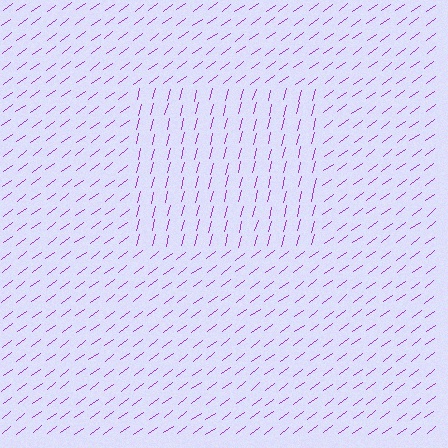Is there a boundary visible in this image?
Yes, there is a texture boundary formed by a change in line orientation.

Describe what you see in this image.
The image is filled with small purple line segments. A rectangle region in the image has lines oriented differently from the surrounding lines, creating a visible texture boundary.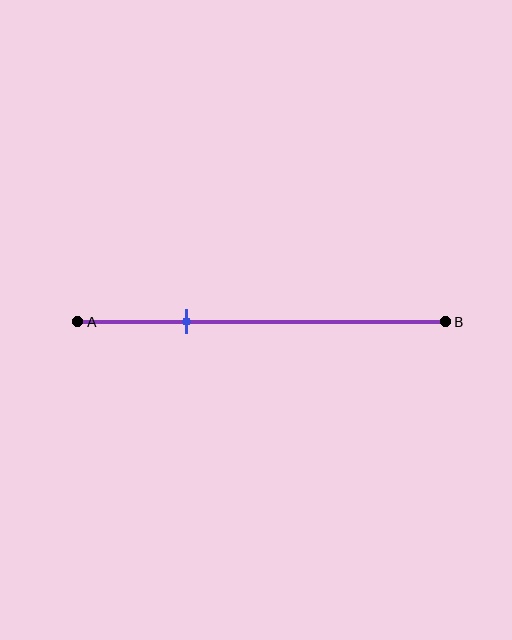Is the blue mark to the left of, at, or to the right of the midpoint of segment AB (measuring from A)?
The blue mark is to the left of the midpoint of segment AB.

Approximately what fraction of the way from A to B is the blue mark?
The blue mark is approximately 30% of the way from A to B.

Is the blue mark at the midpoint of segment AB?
No, the mark is at about 30% from A, not at the 50% midpoint.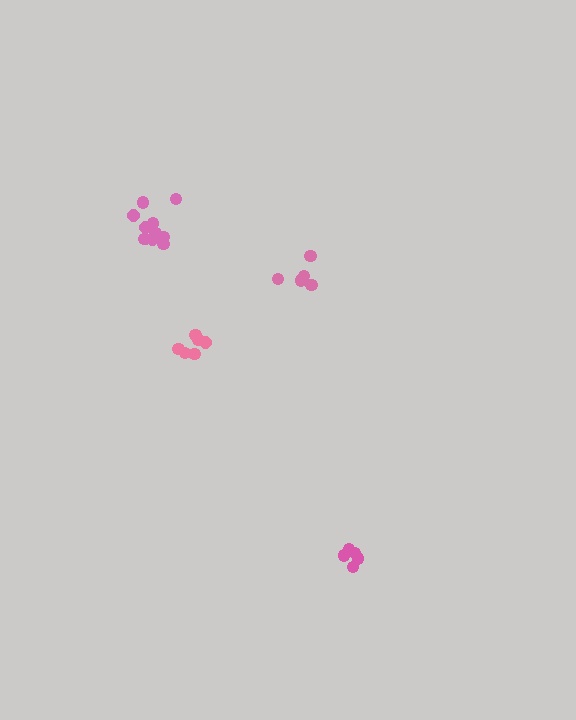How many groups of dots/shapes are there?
There are 4 groups.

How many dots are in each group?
Group 1: 6 dots, Group 2: 11 dots, Group 3: 5 dots, Group 4: 5 dots (27 total).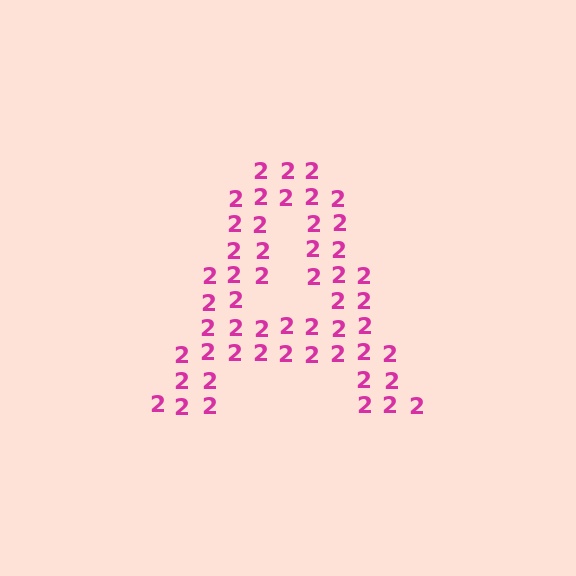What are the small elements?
The small elements are digit 2's.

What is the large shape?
The large shape is the letter A.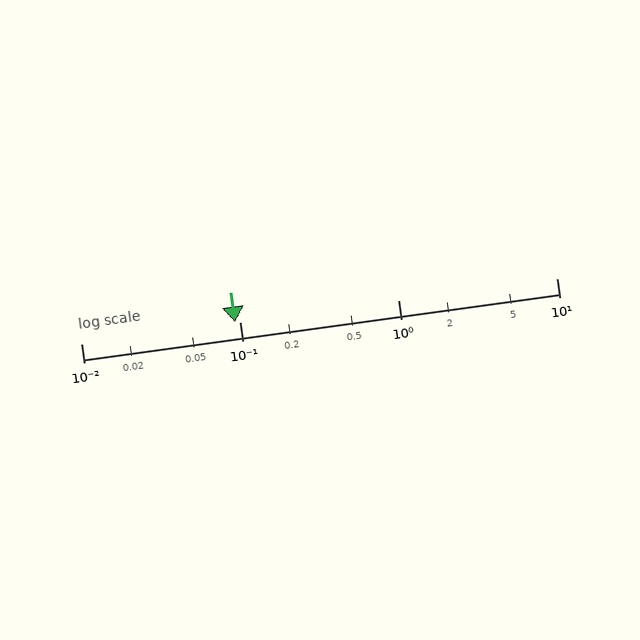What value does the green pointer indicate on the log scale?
The pointer indicates approximately 0.094.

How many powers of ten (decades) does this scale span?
The scale spans 3 decades, from 0.01 to 10.